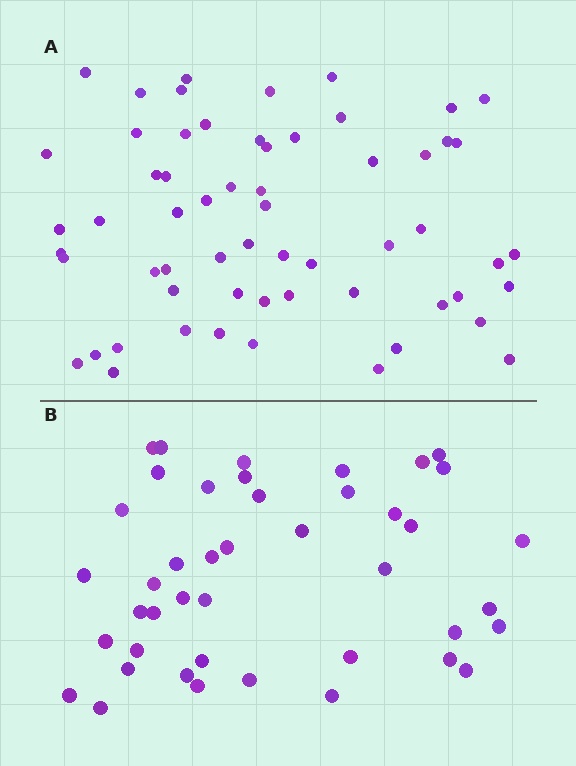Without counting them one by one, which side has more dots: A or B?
Region A (the top region) has more dots.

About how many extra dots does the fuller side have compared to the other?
Region A has approximately 15 more dots than region B.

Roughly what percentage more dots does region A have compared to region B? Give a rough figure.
About 40% more.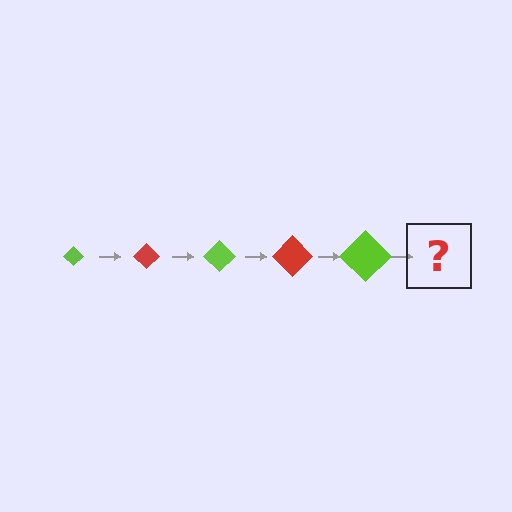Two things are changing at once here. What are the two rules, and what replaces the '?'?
The two rules are that the diamond grows larger each step and the color cycles through lime and red. The '?' should be a red diamond, larger than the previous one.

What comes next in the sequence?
The next element should be a red diamond, larger than the previous one.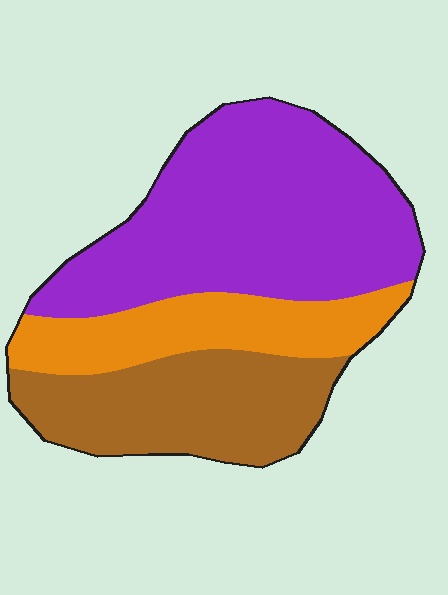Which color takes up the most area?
Purple, at roughly 50%.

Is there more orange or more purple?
Purple.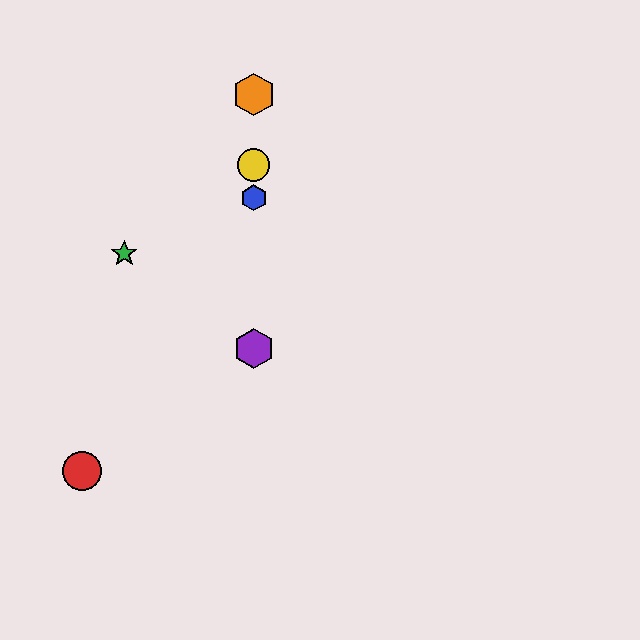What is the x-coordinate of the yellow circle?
The yellow circle is at x≈254.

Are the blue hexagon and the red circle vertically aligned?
No, the blue hexagon is at x≈254 and the red circle is at x≈82.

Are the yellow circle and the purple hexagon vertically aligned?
Yes, both are at x≈254.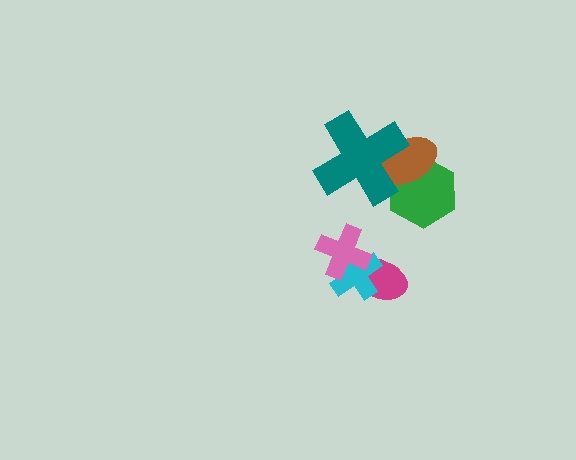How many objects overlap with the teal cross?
2 objects overlap with the teal cross.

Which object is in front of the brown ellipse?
The teal cross is in front of the brown ellipse.